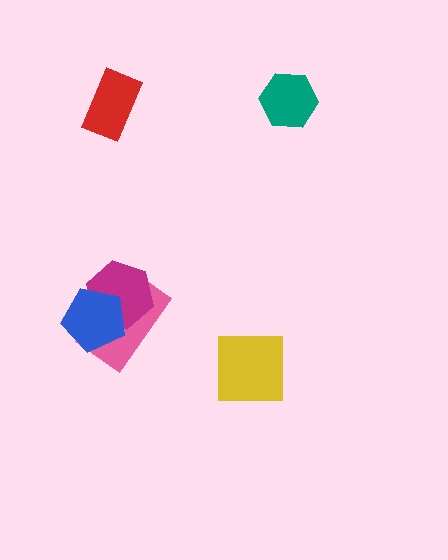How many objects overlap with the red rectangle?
0 objects overlap with the red rectangle.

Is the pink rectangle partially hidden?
Yes, it is partially covered by another shape.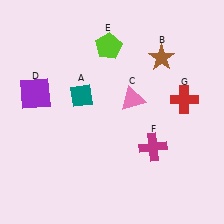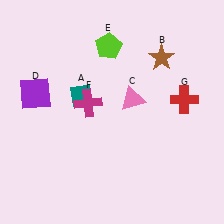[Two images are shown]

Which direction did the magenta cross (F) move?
The magenta cross (F) moved left.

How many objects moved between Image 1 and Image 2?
1 object moved between the two images.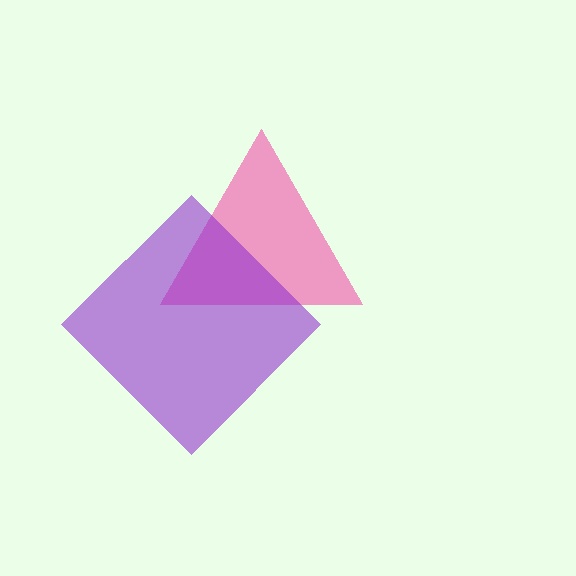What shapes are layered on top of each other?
The layered shapes are: a pink triangle, a purple diamond.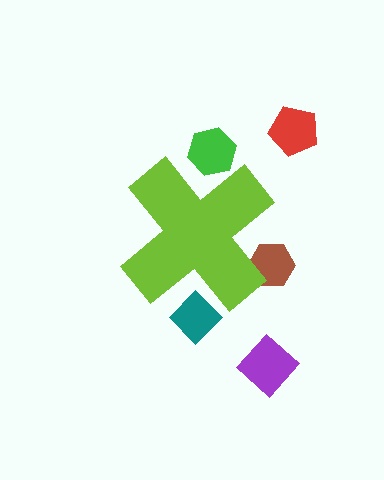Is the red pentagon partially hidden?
No, the red pentagon is fully visible.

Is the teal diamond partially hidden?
Yes, the teal diamond is partially hidden behind the lime cross.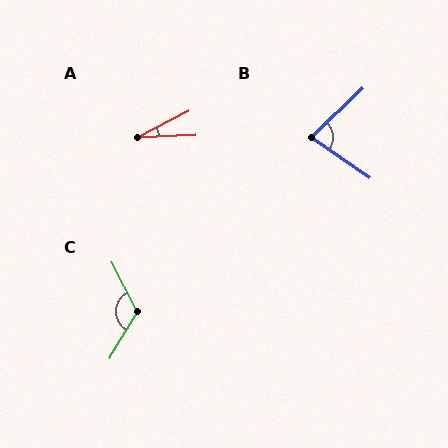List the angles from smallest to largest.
A (25°), B (78°), C (122°).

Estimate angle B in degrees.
Approximately 78 degrees.